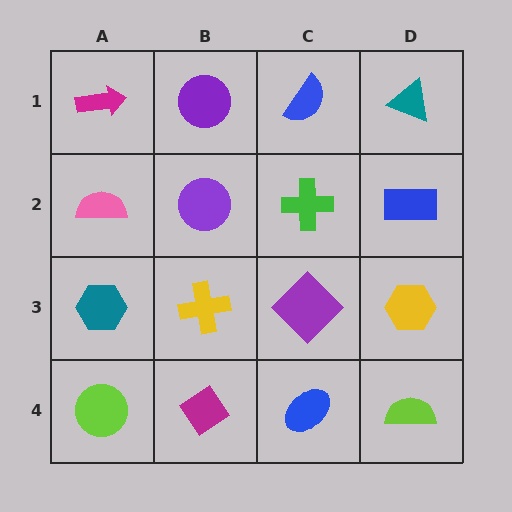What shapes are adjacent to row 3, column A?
A pink semicircle (row 2, column A), a lime circle (row 4, column A), a yellow cross (row 3, column B).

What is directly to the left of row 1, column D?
A blue semicircle.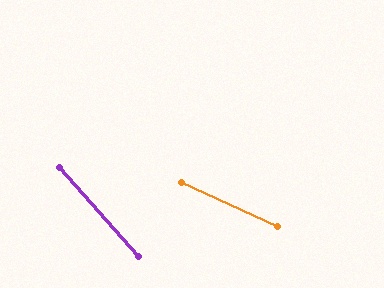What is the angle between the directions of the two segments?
Approximately 23 degrees.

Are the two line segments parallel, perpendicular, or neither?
Neither parallel nor perpendicular — they differ by about 23°.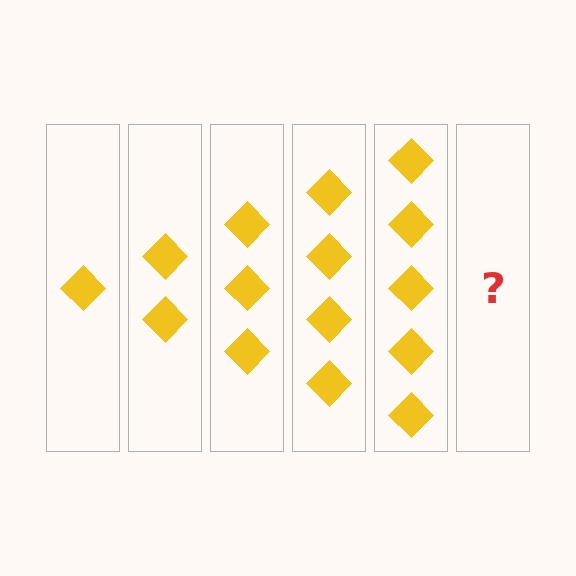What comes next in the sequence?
The next element should be 6 diamonds.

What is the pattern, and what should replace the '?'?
The pattern is that each step adds one more diamond. The '?' should be 6 diamonds.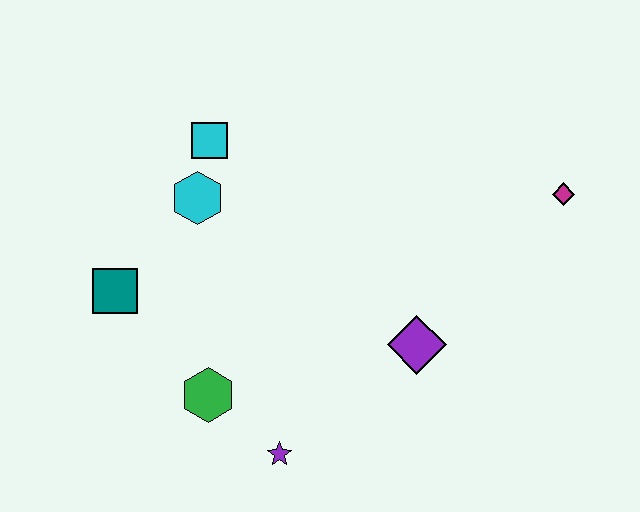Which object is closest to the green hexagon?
The purple star is closest to the green hexagon.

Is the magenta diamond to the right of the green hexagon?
Yes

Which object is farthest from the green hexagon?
The magenta diamond is farthest from the green hexagon.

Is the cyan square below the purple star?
No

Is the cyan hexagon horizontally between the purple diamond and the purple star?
No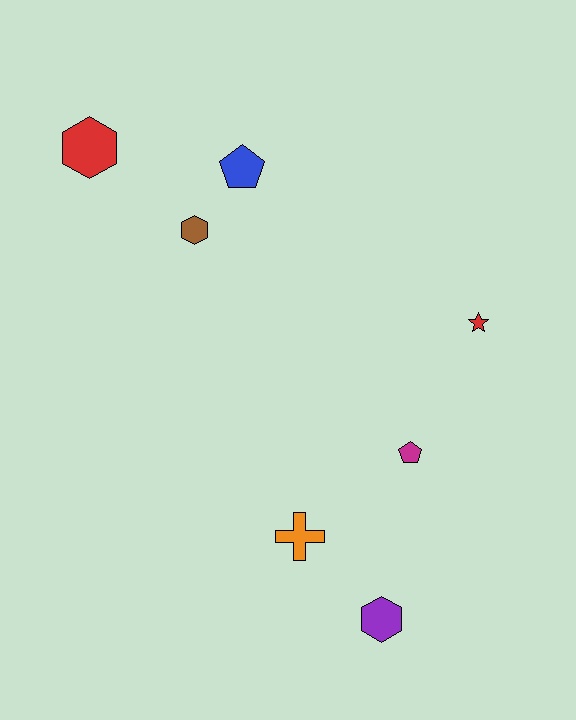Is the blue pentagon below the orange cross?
No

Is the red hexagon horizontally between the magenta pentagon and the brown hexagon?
No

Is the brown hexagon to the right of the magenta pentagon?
No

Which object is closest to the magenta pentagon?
The orange cross is closest to the magenta pentagon.